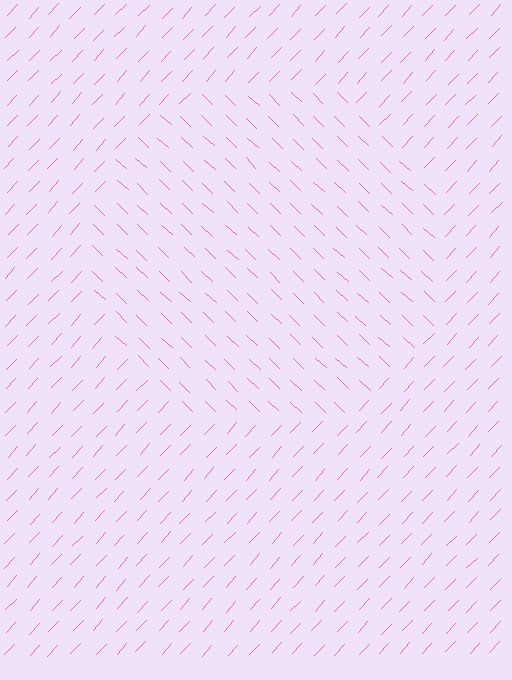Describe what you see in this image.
The image is filled with small pink line segments. A circle region in the image has lines oriented differently from the surrounding lines, creating a visible texture boundary.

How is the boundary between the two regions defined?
The boundary is defined purely by a change in line orientation (approximately 89 degrees difference). All lines are the same color and thickness.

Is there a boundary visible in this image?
Yes, there is a texture boundary formed by a change in line orientation.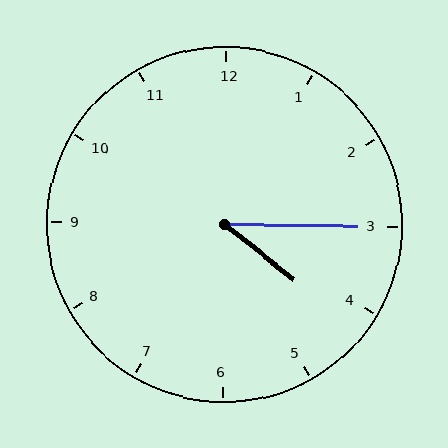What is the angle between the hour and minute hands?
Approximately 38 degrees.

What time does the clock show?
4:15.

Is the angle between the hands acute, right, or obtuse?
It is acute.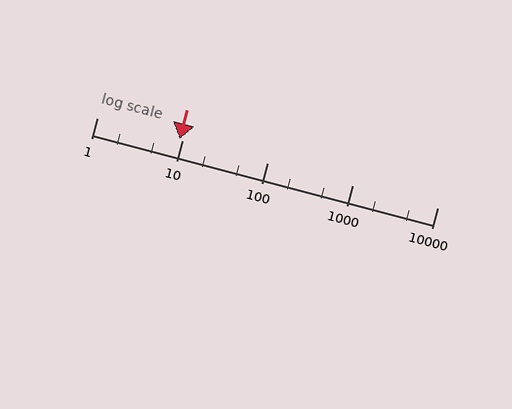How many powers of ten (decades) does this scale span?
The scale spans 4 decades, from 1 to 10000.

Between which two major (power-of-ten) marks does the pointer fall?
The pointer is between 1 and 10.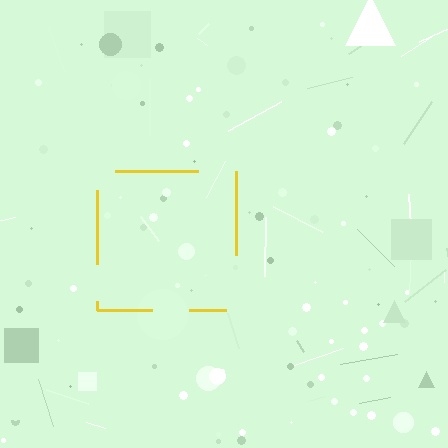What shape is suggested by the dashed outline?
The dashed outline suggests a square.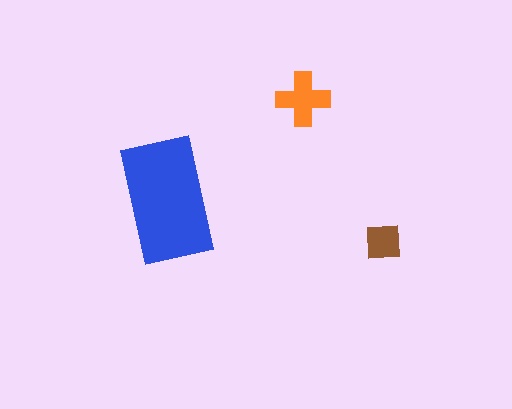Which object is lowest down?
The brown square is bottommost.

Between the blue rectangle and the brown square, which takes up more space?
The blue rectangle.